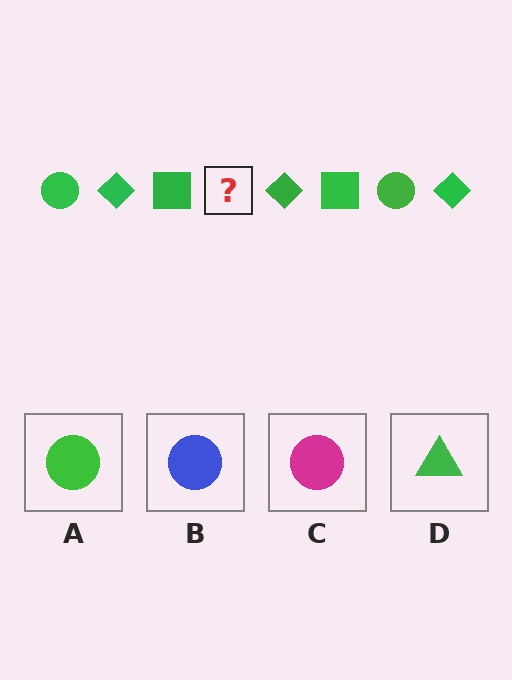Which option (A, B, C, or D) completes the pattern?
A.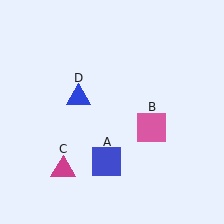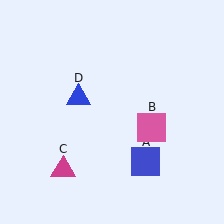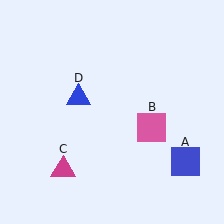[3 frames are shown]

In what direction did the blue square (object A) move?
The blue square (object A) moved right.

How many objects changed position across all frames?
1 object changed position: blue square (object A).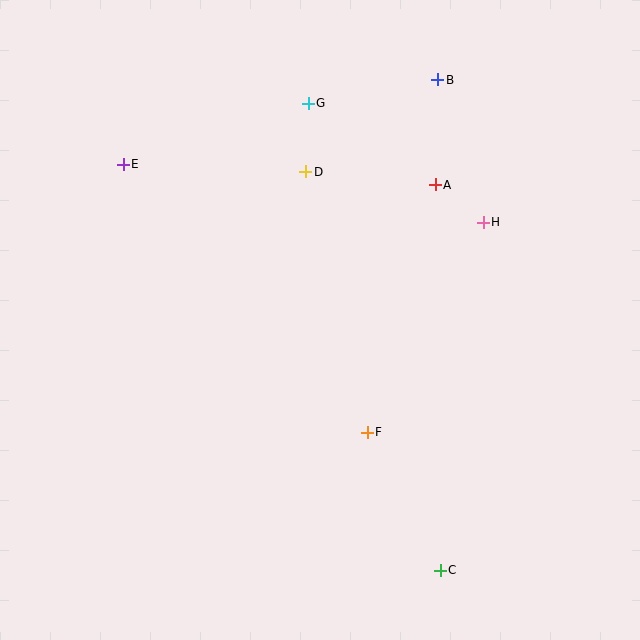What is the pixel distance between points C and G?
The distance between C and G is 485 pixels.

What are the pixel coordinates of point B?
Point B is at (438, 80).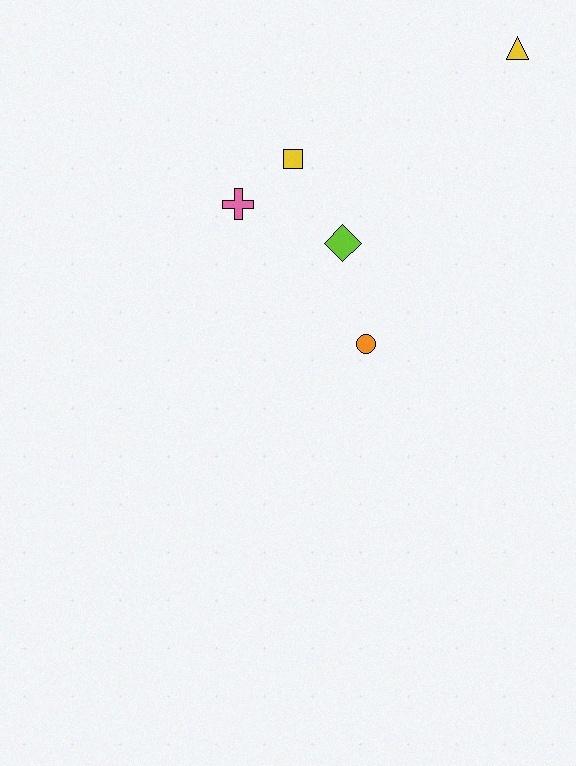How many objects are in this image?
There are 5 objects.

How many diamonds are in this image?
There is 1 diamond.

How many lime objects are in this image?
There is 1 lime object.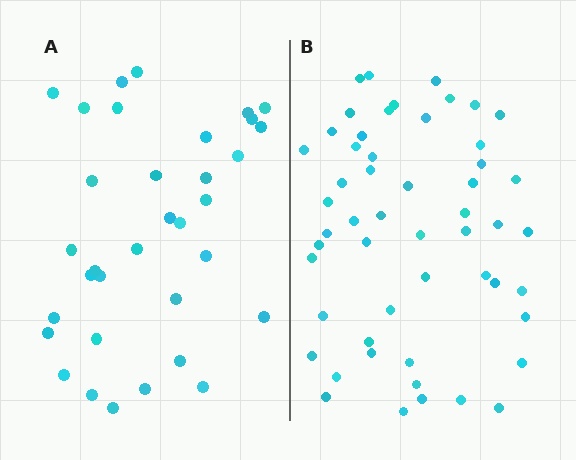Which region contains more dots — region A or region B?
Region B (the right region) has more dots.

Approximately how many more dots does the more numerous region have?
Region B has approximately 20 more dots than region A.